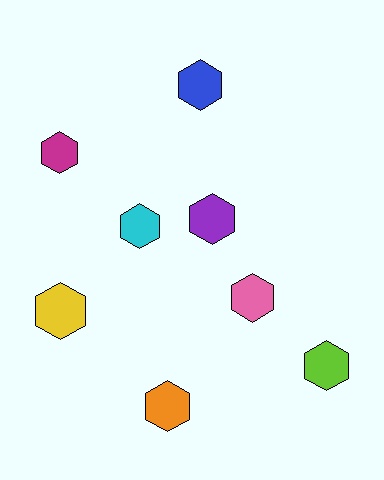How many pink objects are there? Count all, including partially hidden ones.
There is 1 pink object.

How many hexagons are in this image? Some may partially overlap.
There are 8 hexagons.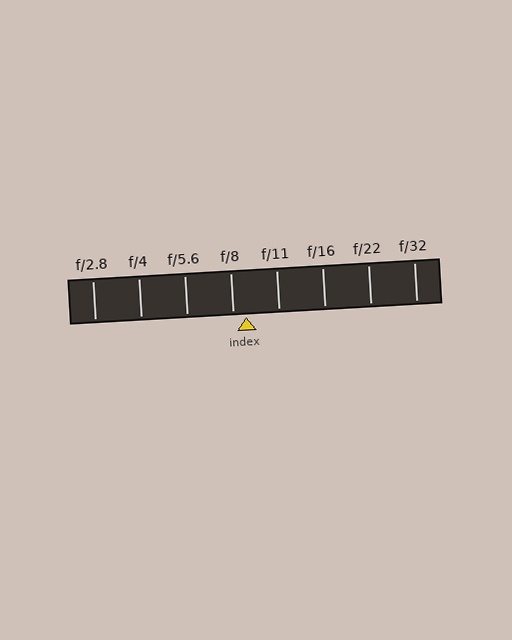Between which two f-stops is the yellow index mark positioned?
The index mark is between f/8 and f/11.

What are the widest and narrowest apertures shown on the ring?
The widest aperture shown is f/2.8 and the narrowest is f/32.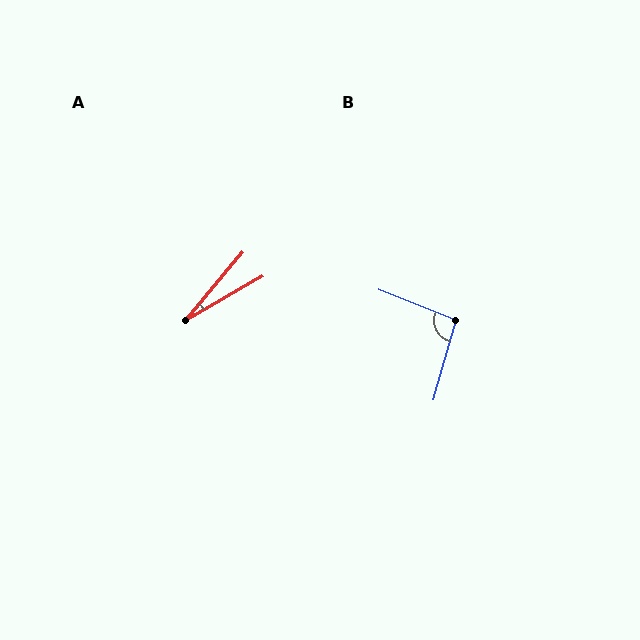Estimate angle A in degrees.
Approximately 20 degrees.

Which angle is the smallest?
A, at approximately 20 degrees.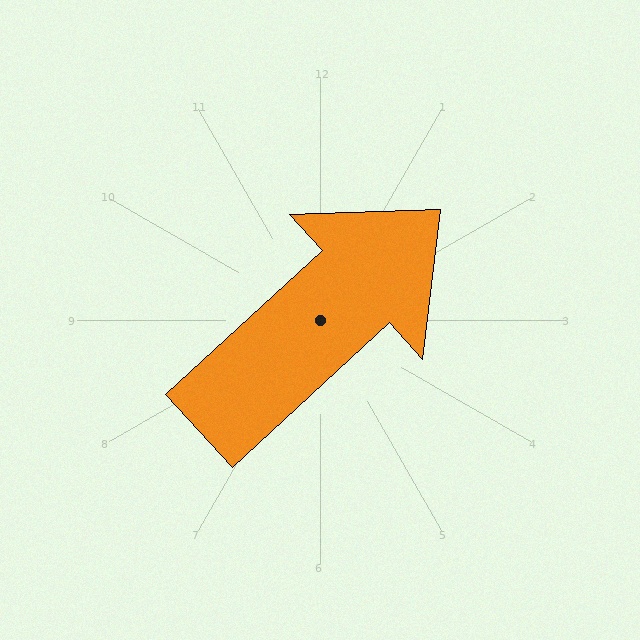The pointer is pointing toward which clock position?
Roughly 2 o'clock.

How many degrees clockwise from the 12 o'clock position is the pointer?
Approximately 47 degrees.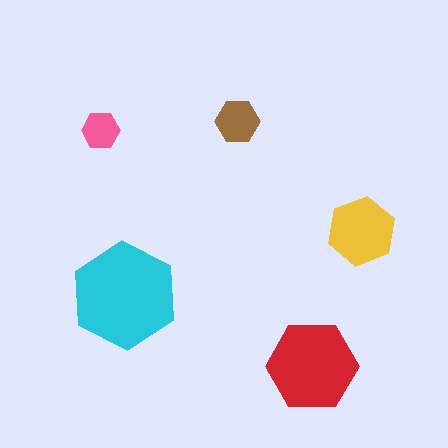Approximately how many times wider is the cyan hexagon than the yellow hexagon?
About 1.5 times wider.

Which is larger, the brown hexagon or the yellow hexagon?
The yellow one.